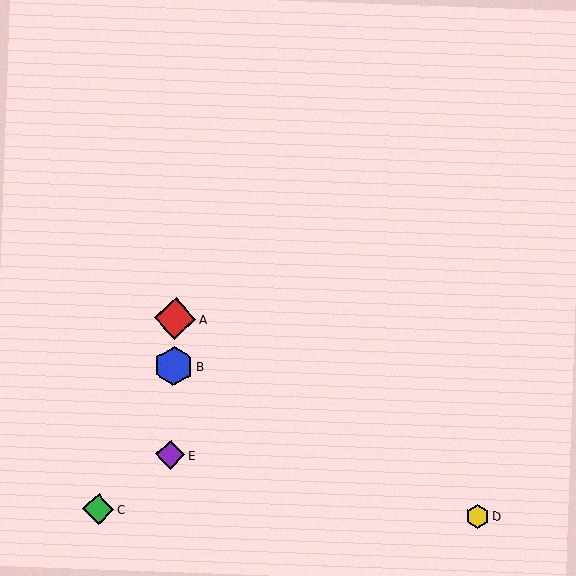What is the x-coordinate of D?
Object D is at x≈478.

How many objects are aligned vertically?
3 objects (A, B, E) are aligned vertically.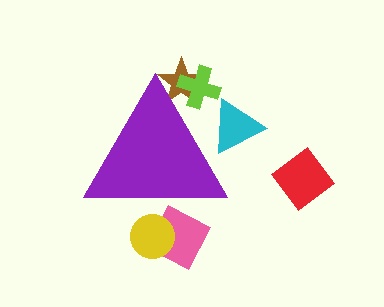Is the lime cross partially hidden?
Yes, the lime cross is partially hidden behind the purple triangle.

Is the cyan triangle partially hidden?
Yes, the cyan triangle is partially hidden behind the purple triangle.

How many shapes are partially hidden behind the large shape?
5 shapes are partially hidden.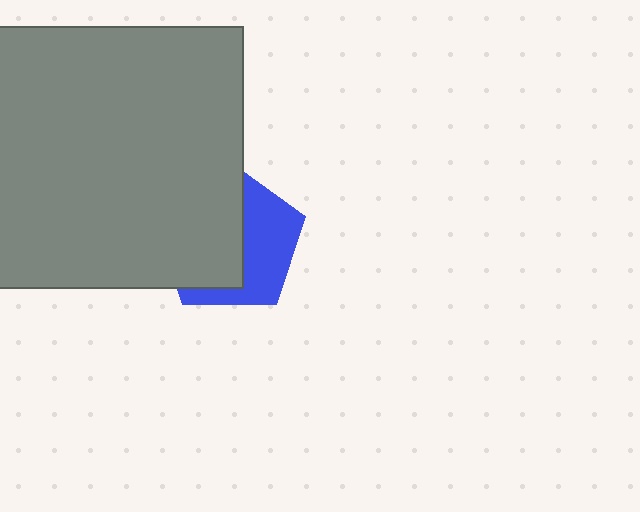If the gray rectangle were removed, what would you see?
You would see the complete blue pentagon.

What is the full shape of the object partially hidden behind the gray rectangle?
The partially hidden object is a blue pentagon.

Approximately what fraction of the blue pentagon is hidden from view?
Roughly 56% of the blue pentagon is hidden behind the gray rectangle.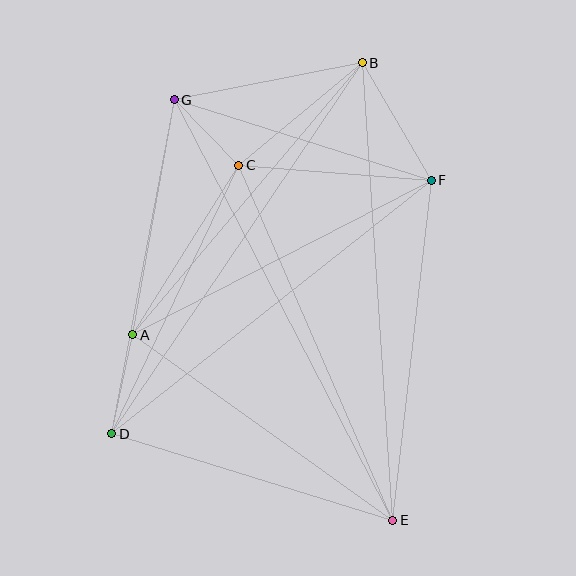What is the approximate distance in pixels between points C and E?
The distance between C and E is approximately 387 pixels.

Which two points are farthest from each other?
Points E and G are farthest from each other.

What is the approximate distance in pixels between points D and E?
The distance between D and E is approximately 294 pixels.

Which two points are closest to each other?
Points C and G are closest to each other.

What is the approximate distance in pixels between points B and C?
The distance between B and C is approximately 161 pixels.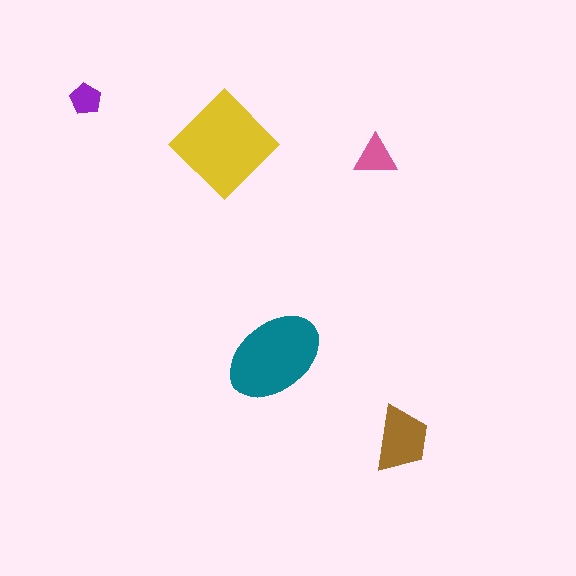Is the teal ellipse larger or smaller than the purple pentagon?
Larger.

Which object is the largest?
The yellow diamond.